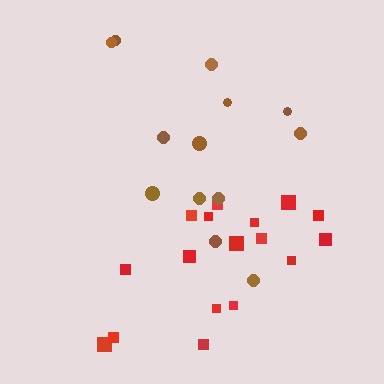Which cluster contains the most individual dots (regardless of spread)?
Red (17).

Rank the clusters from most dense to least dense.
red, brown.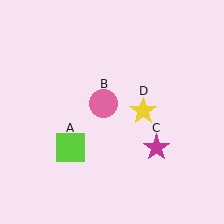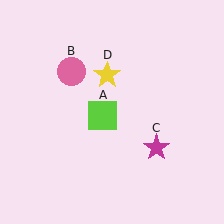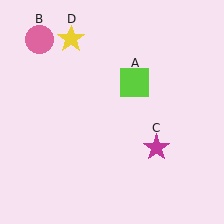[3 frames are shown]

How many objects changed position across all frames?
3 objects changed position: lime square (object A), pink circle (object B), yellow star (object D).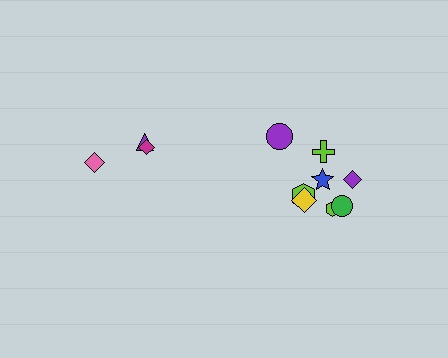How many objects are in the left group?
There are 3 objects.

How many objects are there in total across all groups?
There are 11 objects.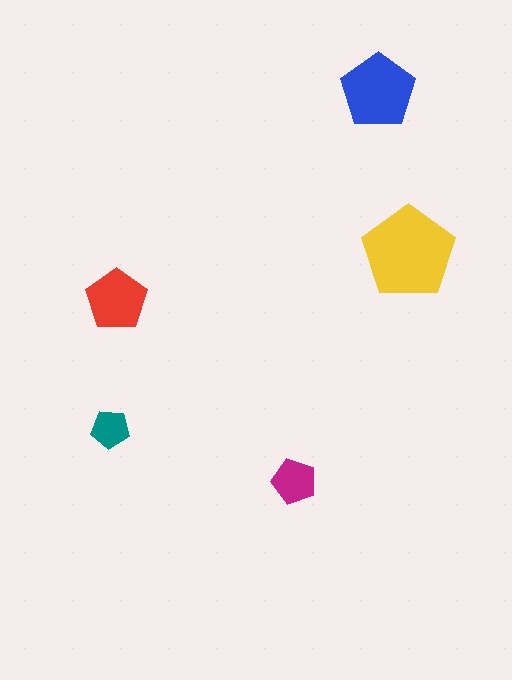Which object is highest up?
The blue pentagon is topmost.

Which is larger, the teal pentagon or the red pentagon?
The red one.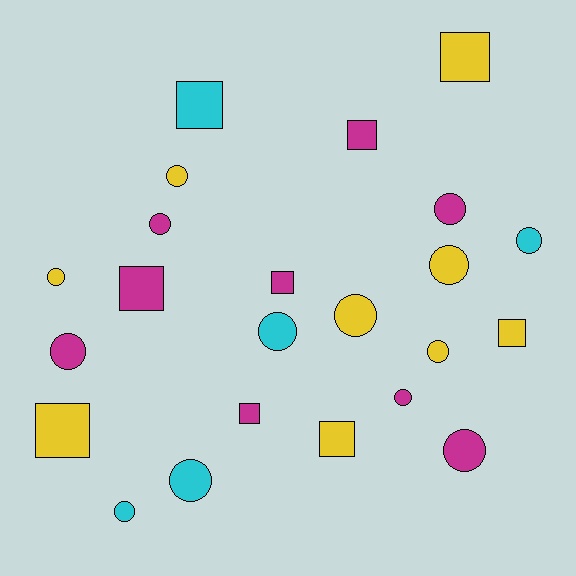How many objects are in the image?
There are 23 objects.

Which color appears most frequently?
Yellow, with 9 objects.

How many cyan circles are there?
There are 4 cyan circles.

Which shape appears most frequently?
Circle, with 14 objects.